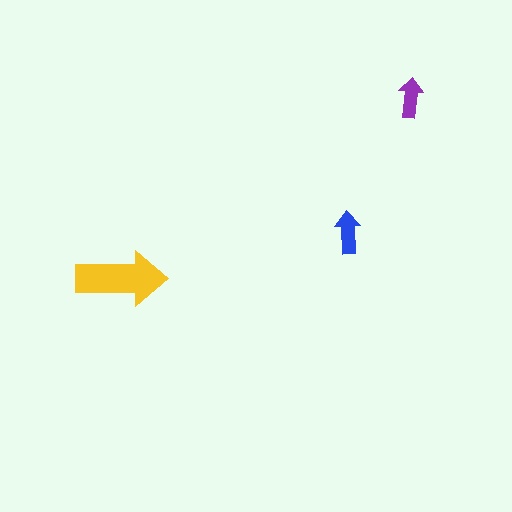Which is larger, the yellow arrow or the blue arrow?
The yellow one.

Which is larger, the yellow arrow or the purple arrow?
The yellow one.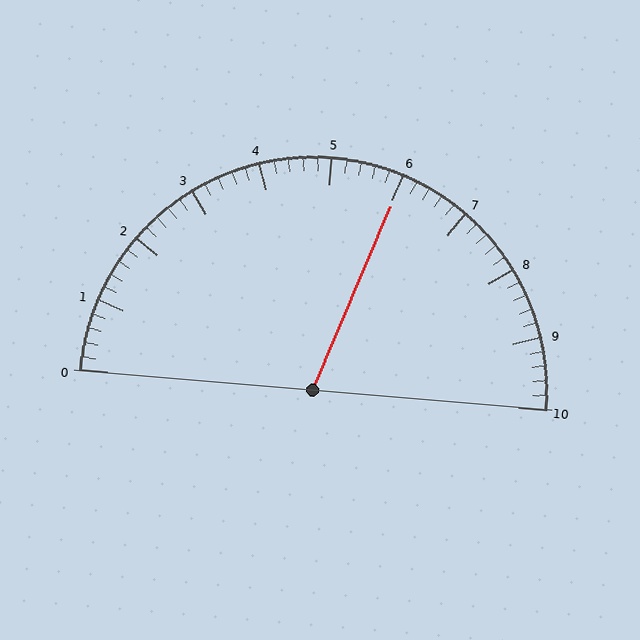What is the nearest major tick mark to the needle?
The nearest major tick mark is 6.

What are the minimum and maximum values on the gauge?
The gauge ranges from 0 to 10.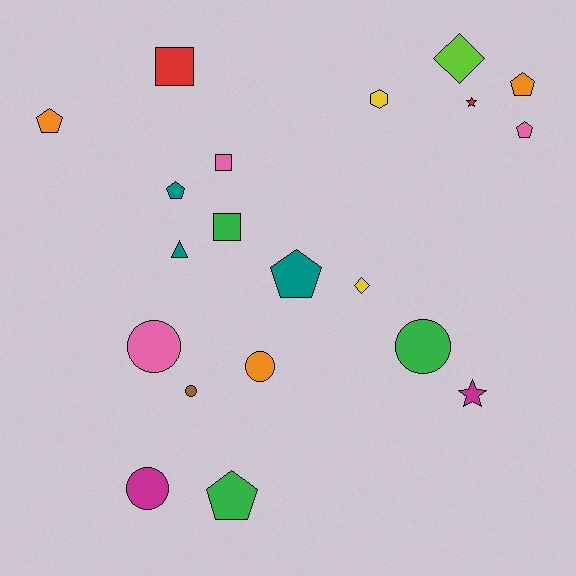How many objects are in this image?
There are 20 objects.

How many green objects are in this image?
There are 3 green objects.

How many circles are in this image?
There are 5 circles.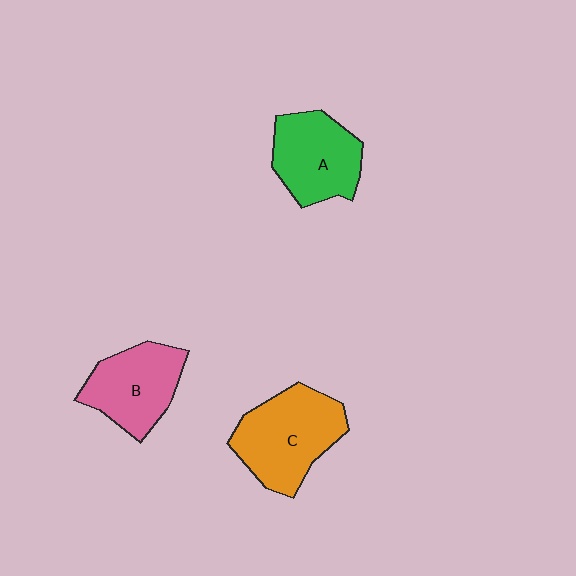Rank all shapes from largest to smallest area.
From largest to smallest: C (orange), A (green), B (pink).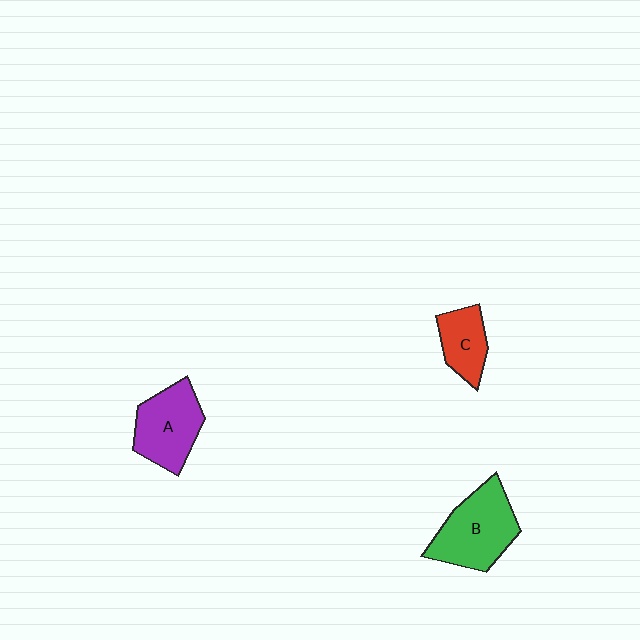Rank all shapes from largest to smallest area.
From largest to smallest: B (green), A (purple), C (red).